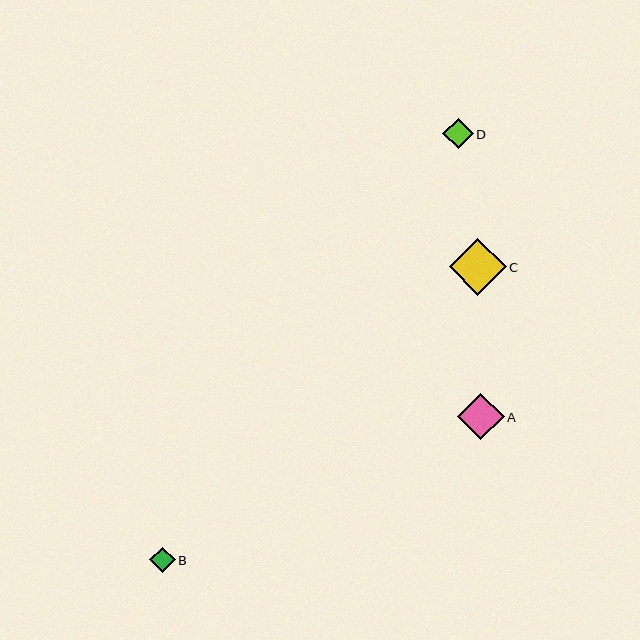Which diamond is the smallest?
Diamond B is the smallest with a size of approximately 26 pixels.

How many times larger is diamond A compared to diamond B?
Diamond A is approximately 1.8 times the size of diamond B.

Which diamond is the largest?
Diamond C is the largest with a size of approximately 57 pixels.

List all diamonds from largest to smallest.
From largest to smallest: C, A, D, B.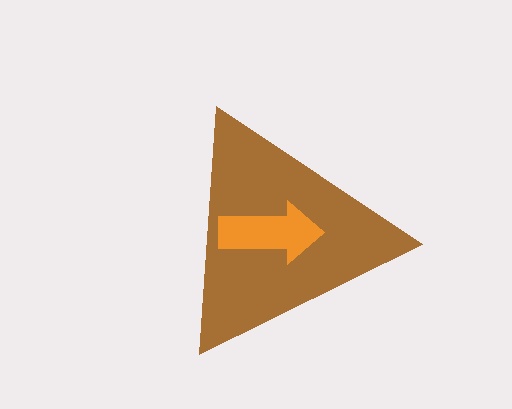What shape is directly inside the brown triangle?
The orange arrow.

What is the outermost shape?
The brown triangle.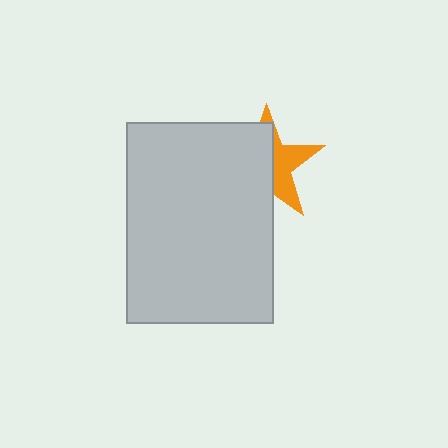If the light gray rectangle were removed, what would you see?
You would see the complete orange star.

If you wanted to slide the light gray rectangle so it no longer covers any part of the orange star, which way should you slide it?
Slide it left — that is the most direct way to separate the two shapes.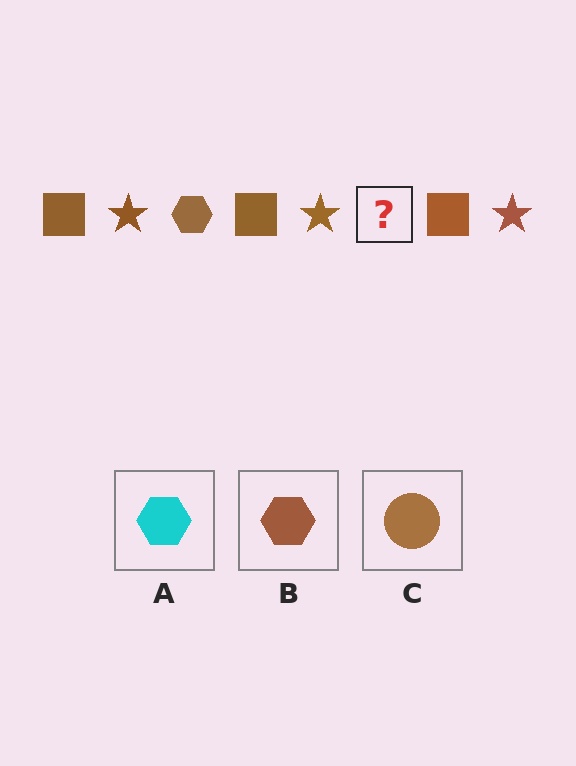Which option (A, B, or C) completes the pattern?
B.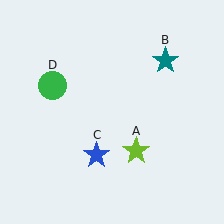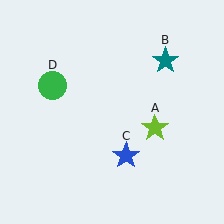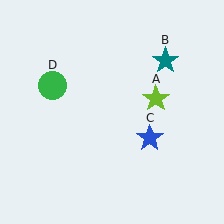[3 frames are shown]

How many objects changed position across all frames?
2 objects changed position: lime star (object A), blue star (object C).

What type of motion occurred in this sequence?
The lime star (object A), blue star (object C) rotated counterclockwise around the center of the scene.